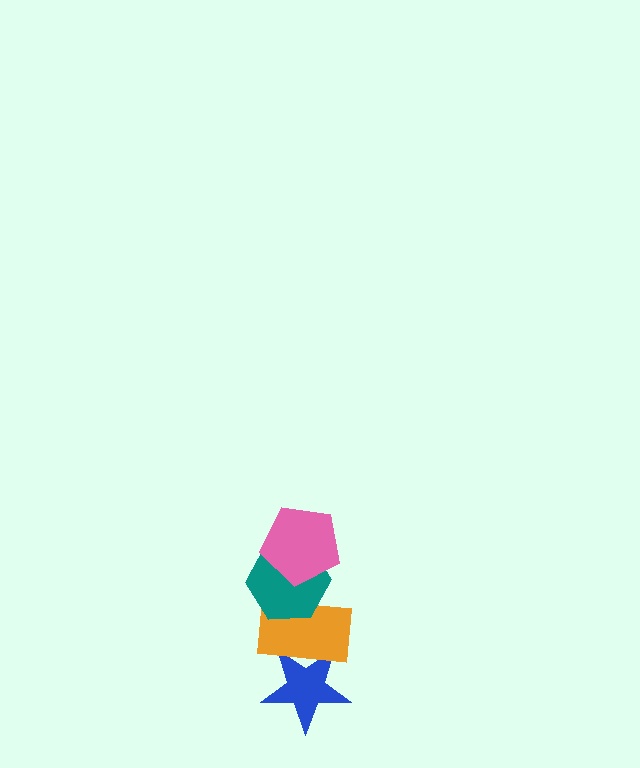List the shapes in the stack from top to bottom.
From top to bottom: the pink pentagon, the teal hexagon, the orange rectangle, the blue star.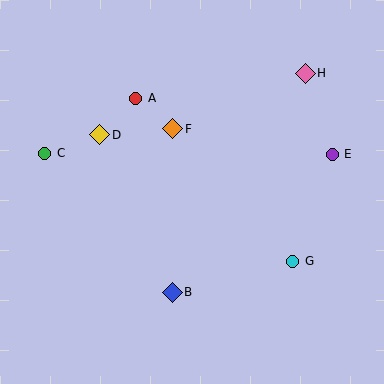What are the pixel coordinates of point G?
Point G is at (293, 261).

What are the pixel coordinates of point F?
Point F is at (173, 129).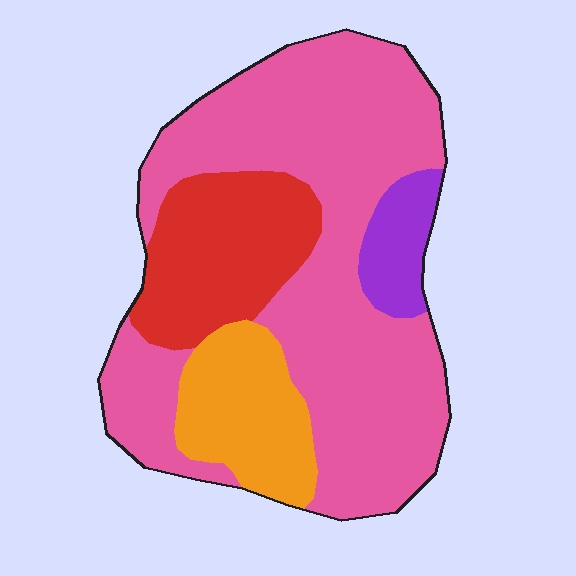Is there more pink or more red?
Pink.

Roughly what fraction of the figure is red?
Red covers around 20% of the figure.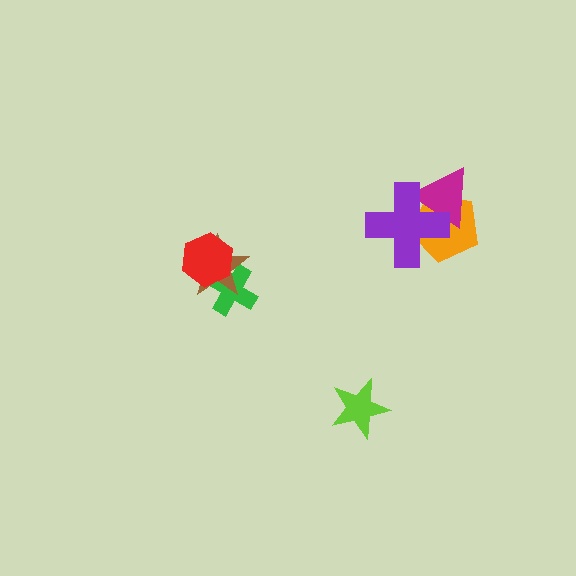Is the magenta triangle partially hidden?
Yes, it is partially covered by another shape.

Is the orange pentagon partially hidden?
Yes, it is partially covered by another shape.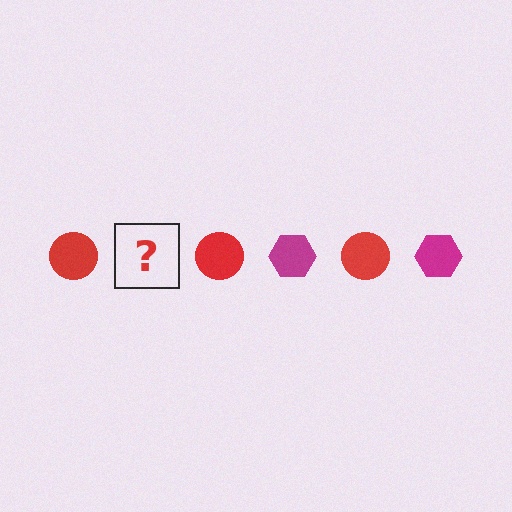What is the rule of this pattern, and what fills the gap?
The rule is that the pattern alternates between red circle and magenta hexagon. The gap should be filled with a magenta hexagon.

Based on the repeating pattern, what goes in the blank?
The blank should be a magenta hexagon.